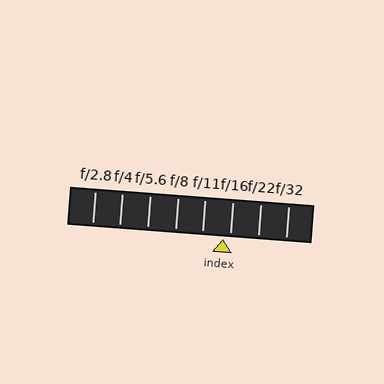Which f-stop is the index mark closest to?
The index mark is closest to f/16.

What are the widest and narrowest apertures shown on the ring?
The widest aperture shown is f/2.8 and the narrowest is f/32.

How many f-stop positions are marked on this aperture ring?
There are 8 f-stop positions marked.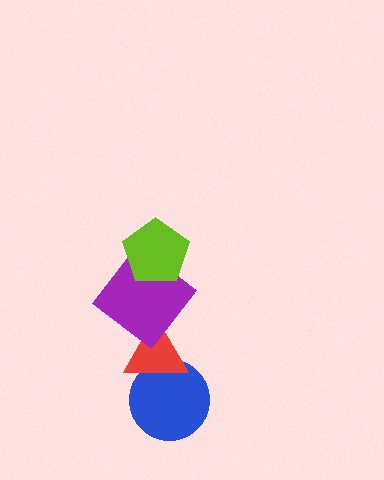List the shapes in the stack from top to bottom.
From top to bottom: the lime pentagon, the purple diamond, the red triangle, the blue circle.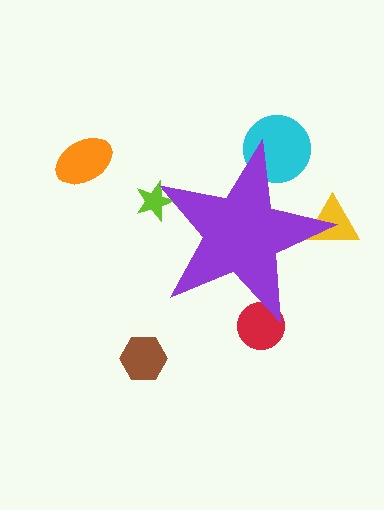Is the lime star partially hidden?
Yes, the lime star is partially hidden behind the purple star.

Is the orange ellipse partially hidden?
No, the orange ellipse is fully visible.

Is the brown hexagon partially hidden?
No, the brown hexagon is fully visible.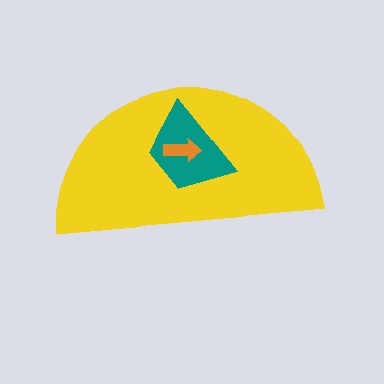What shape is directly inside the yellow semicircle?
The teal trapezoid.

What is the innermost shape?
The orange arrow.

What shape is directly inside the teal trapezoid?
The orange arrow.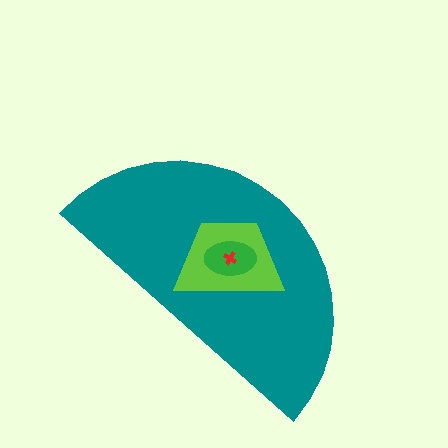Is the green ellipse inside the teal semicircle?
Yes.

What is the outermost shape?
The teal semicircle.